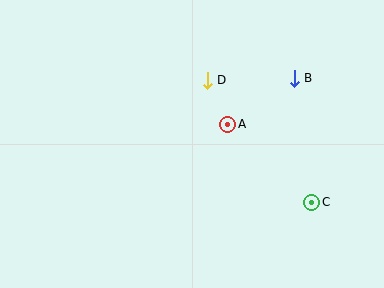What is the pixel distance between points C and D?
The distance between C and D is 160 pixels.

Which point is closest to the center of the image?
Point A at (228, 124) is closest to the center.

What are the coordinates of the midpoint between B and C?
The midpoint between B and C is at (303, 140).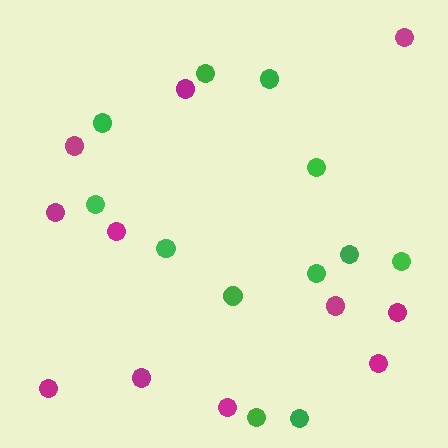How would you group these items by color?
There are 2 groups: one group of magenta circles (11) and one group of green circles (12).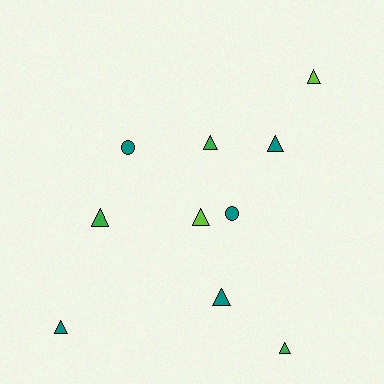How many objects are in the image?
There are 10 objects.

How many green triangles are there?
There are 3 green triangles.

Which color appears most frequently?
Teal, with 5 objects.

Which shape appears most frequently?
Triangle, with 8 objects.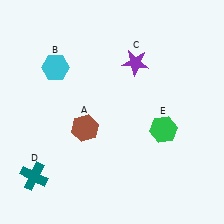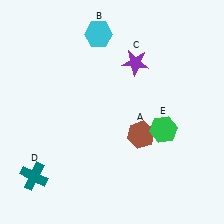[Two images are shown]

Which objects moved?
The objects that moved are: the brown hexagon (A), the cyan hexagon (B).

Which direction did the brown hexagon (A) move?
The brown hexagon (A) moved right.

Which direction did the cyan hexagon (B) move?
The cyan hexagon (B) moved right.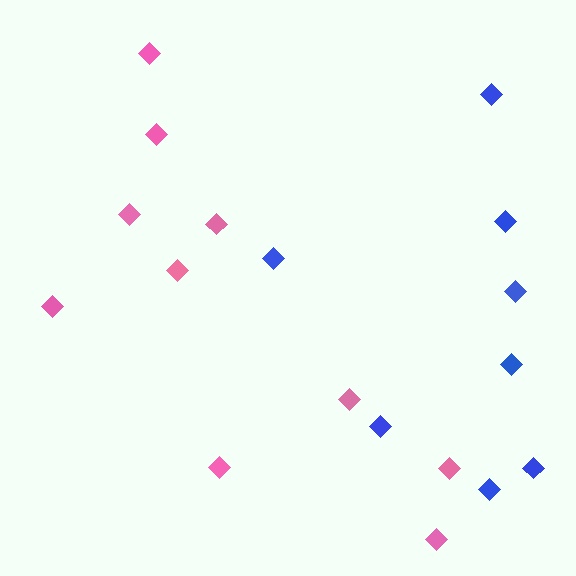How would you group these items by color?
There are 2 groups: one group of pink diamonds (10) and one group of blue diamonds (8).